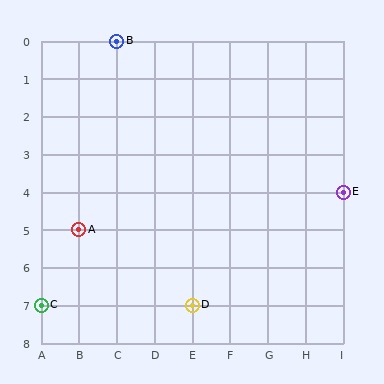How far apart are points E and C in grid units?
Points E and C are 8 columns and 3 rows apart (about 8.5 grid units diagonally).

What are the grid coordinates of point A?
Point A is at grid coordinates (B, 5).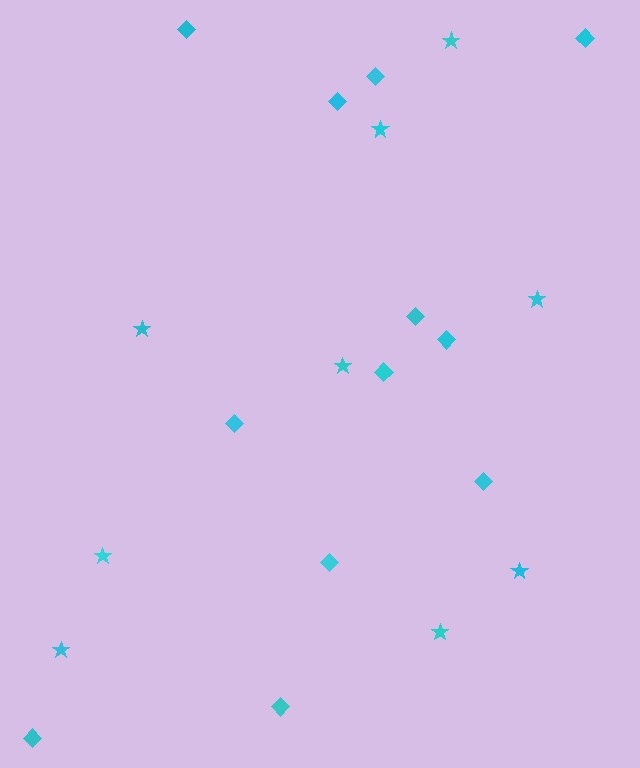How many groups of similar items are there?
There are 2 groups: one group of stars (9) and one group of diamonds (12).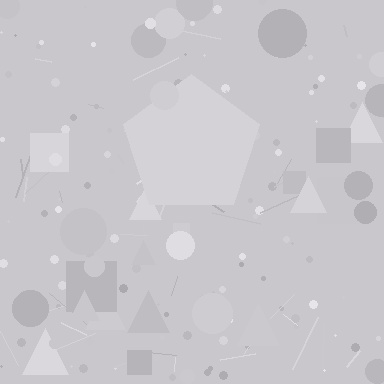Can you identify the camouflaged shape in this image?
The camouflaged shape is a pentagon.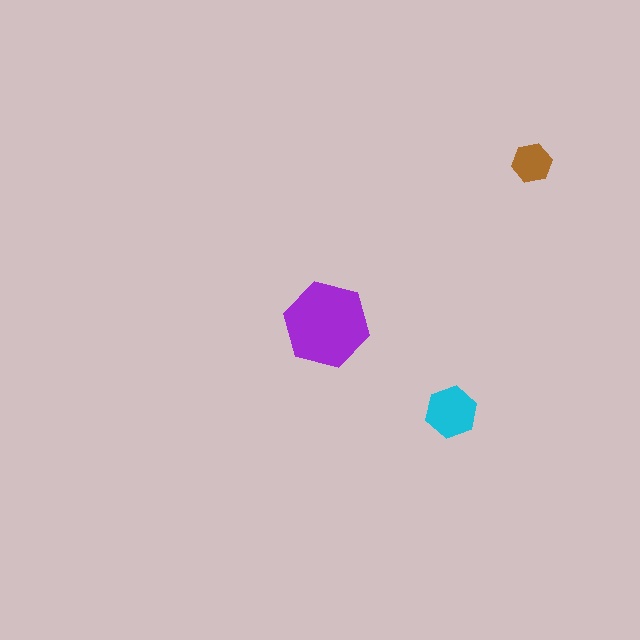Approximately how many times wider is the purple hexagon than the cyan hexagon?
About 1.5 times wider.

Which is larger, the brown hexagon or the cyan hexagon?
The cyan one.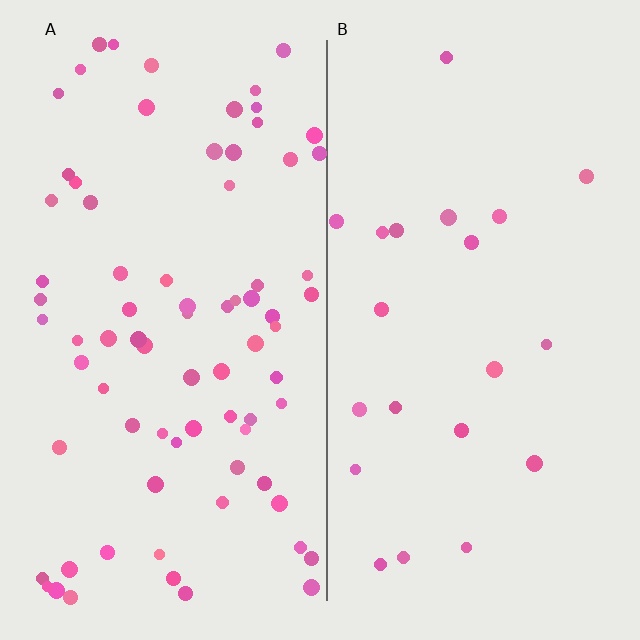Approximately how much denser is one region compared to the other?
Approximately 3.7× — region A over region B.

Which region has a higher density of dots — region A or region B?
A (the left).